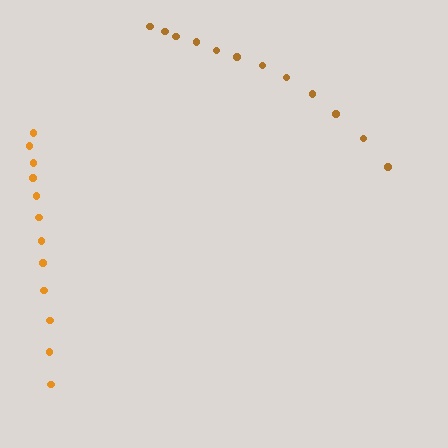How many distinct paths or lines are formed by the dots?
There are 2 distinct paths.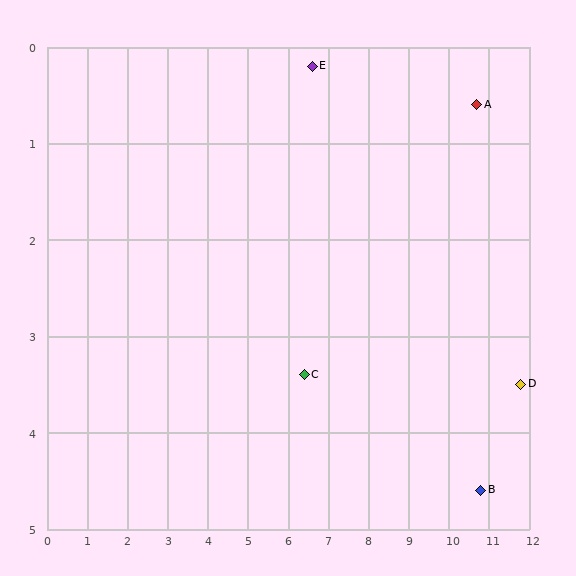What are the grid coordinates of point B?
Point B is at approximately (10.8, 4.6).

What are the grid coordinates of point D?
Point D is at approximately (11.8, 3.5).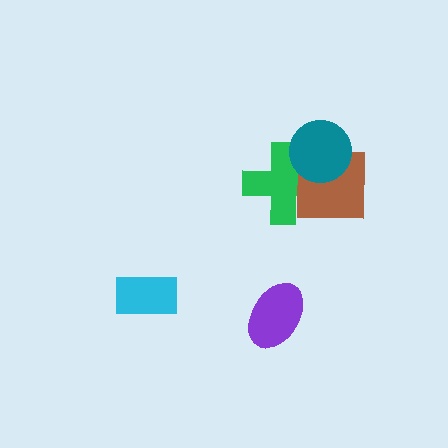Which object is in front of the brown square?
The teal circle is in front of the brown square.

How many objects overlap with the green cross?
2 objects overlap with the green cross.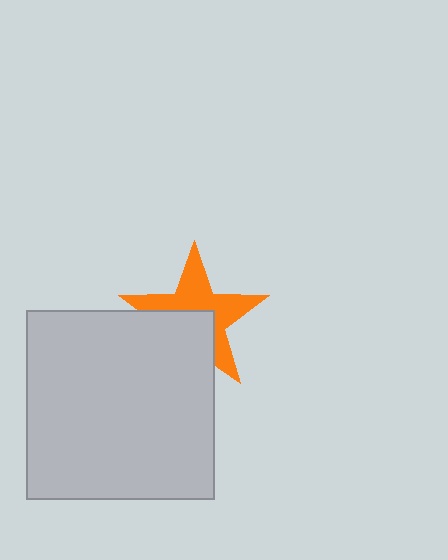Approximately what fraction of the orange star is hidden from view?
Roughly 44% of the orange star is hidden behind the light gray square.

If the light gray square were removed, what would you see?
You would see the complete orange star.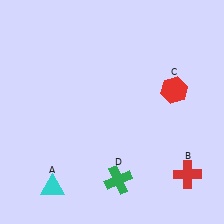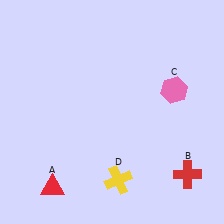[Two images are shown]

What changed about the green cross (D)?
In Image 1, D is green. In Image 2, it changed to yellow.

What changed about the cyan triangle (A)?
In Image 1, A is cyan. In Image 2, it changed to red.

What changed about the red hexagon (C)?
In Image 1, C is red. In Image 2, it changed to pink.